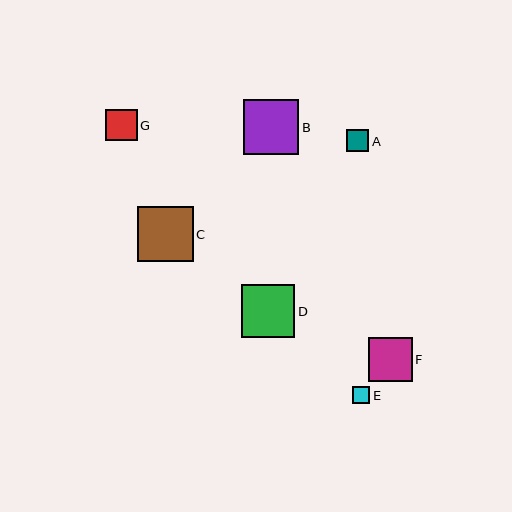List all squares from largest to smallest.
From largest to smallest: B, C, D, F, G, A, E.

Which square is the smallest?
Square E is the smallest with a size of approximately 17 pixels.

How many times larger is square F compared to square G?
Square F is approximately 1.4 times the size of square G.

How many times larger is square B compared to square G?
Square B is approximately 1.8 times the size of square G.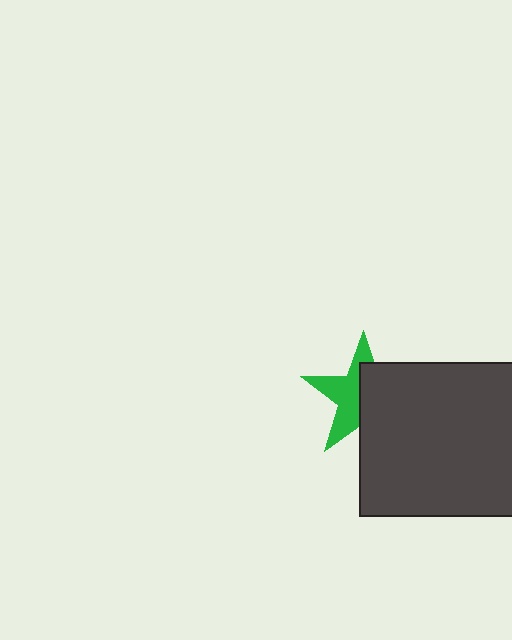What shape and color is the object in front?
The object in front is a dark gray rectangle.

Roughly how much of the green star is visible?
About half of it is visible (roughly 49%).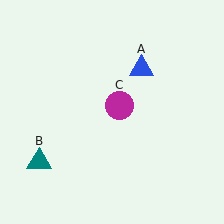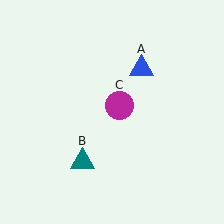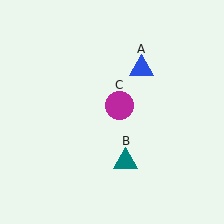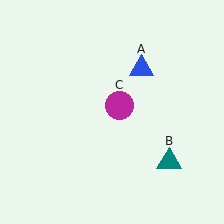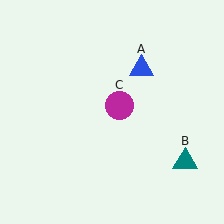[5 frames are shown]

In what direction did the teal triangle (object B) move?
The teal triangle (object B) moved right.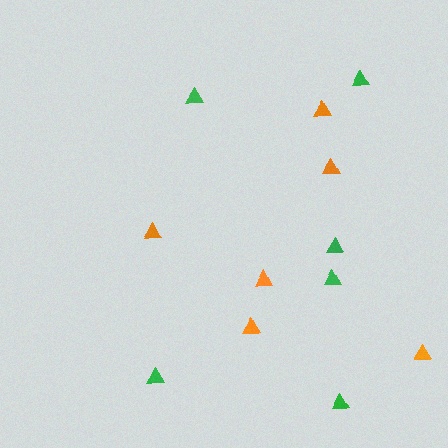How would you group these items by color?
There are 2 groups: one group of orange triangles (6) and one group of green triangles (6).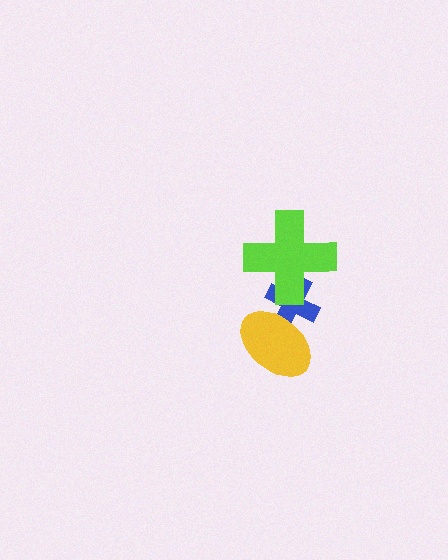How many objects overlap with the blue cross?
2 objects overlap with the blue cross.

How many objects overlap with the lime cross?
1 object overlaps with the lime cross.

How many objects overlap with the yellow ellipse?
1 object overlaps with the yellow ellipse.